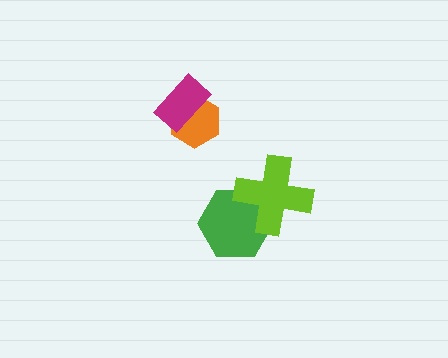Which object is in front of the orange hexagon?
The magenta rectangle is in front of the orange hexagon.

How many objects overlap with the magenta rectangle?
1 object overlaps with the magenta rectangle.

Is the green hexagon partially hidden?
Yes, it is partially covered by another shape.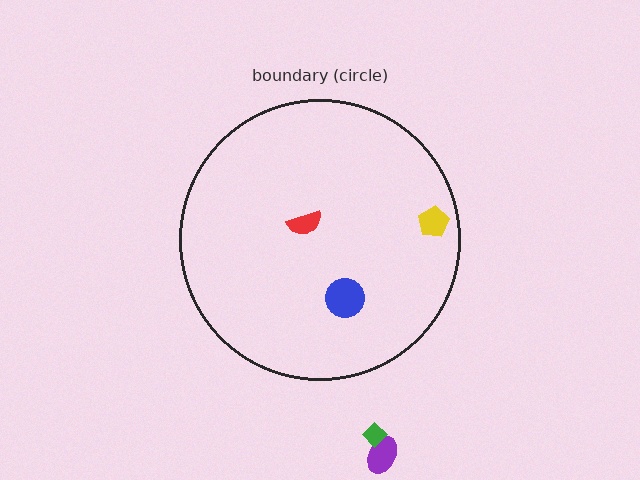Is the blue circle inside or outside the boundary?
Inside.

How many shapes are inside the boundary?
3 inside, 2 outside.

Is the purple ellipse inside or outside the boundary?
Outside.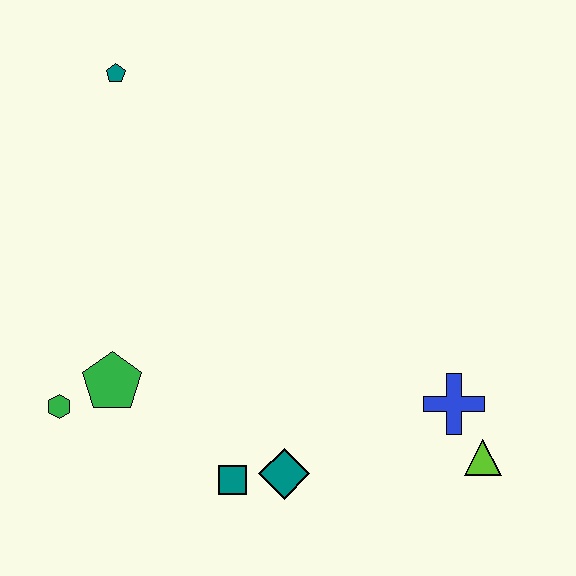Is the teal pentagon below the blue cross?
No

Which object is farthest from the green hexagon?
The lime triangle is farthest from the green hexagon.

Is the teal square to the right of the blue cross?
No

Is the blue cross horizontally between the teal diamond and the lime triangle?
Yes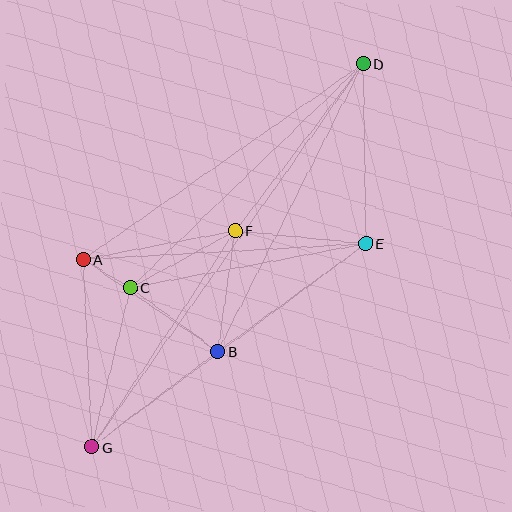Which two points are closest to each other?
Points A and C are closest to each other.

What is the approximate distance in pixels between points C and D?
The distance between C and D is approximately 323 pixels.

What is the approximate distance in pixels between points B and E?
The distance between B and E is approximately 183 pixels.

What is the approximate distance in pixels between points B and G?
The distance between B and G is approximately 158 pixels.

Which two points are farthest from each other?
Points D and G are farthest from each other.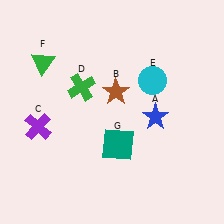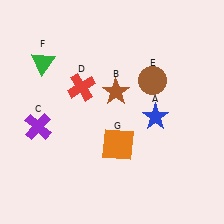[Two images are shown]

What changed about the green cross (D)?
In Image 1, D is green. In Image 2, it changed to red.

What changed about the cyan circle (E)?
In Image 1, E is cyan. In Image 2, it changed to brown.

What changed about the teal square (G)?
In Image 1, G is teal. In Image 2, it changed to orange.